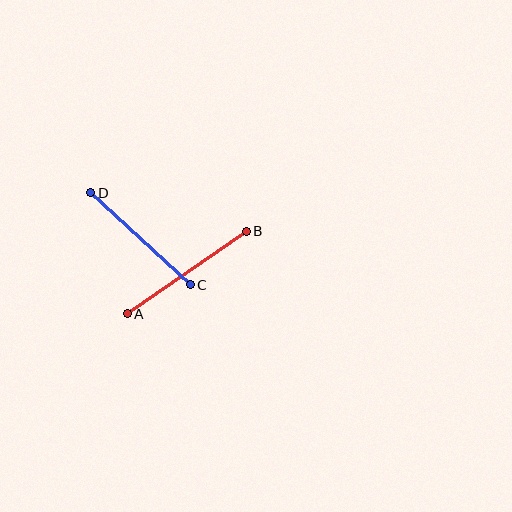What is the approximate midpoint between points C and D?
The midpoint is at approximately (141, 239) pixels.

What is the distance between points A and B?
The distance is approximately 145 pixels.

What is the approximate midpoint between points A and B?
The midpoint is at approximately (187, 272) pixels.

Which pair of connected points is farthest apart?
Points A and B are farthest apart.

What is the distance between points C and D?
The distance is approximately 135 pixels.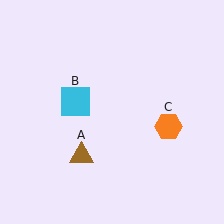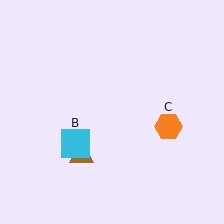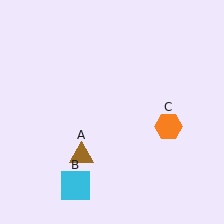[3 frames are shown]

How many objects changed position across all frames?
1 object changed position: cyan square (object B).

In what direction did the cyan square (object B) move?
The cyan square (object B) moved down.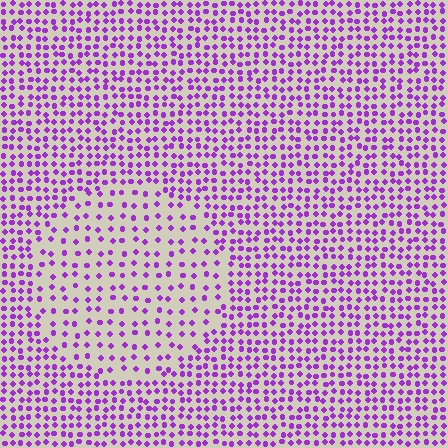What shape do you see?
I see a circle.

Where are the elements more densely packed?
The elements are more densely packed outside the circle boundary.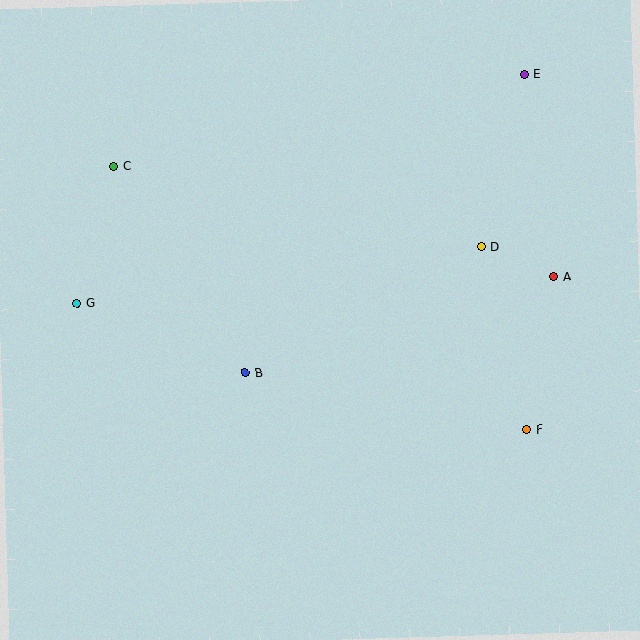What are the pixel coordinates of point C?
Point C is at (114, 166).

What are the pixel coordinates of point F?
Point F is at (527, 429).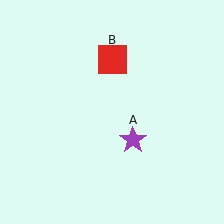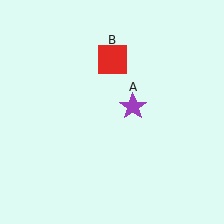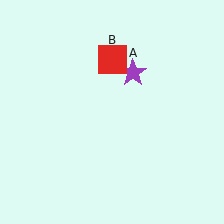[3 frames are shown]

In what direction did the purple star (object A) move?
The purple star (object A) moved up.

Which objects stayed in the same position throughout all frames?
Red square (object B) remained stationary.